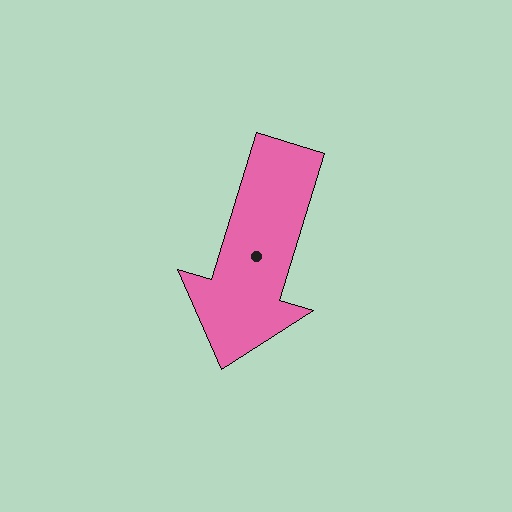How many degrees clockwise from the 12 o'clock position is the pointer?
Approximately 197 degrees.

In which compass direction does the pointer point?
South.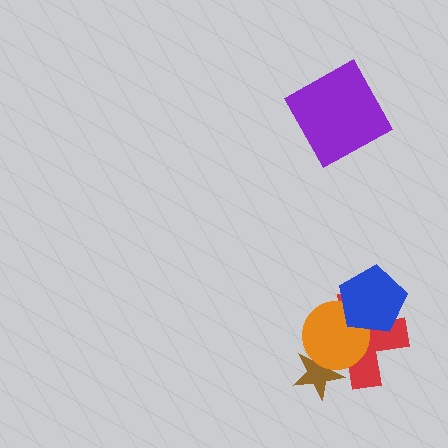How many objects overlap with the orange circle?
3 objects overlap with the orange circle.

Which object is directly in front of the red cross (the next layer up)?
The orange circle is directly in front of the red cross.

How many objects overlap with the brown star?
2 objects overlap with the brown star.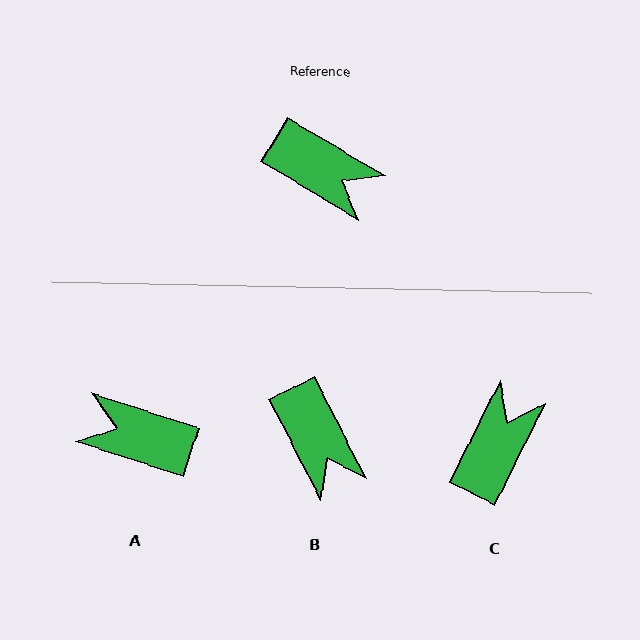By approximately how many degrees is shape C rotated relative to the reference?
Approximately 94 degrees counter-clockwise.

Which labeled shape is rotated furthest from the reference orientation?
A, about 167 degrees away.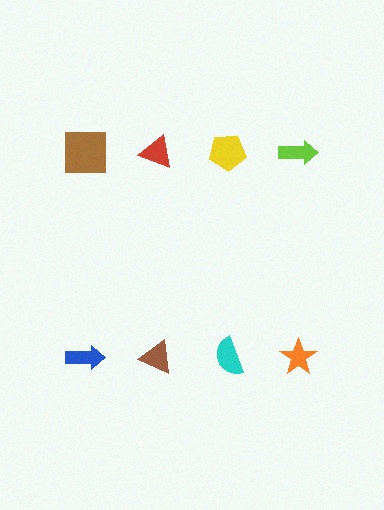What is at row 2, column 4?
An orange star.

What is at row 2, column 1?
A blue arrow.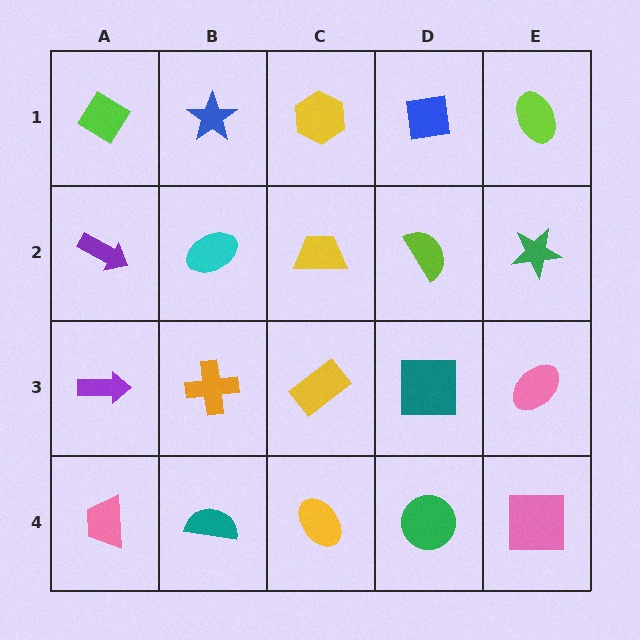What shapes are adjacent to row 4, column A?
A purple arrow (row 3, column A), a teal semicircle (row 4, column B).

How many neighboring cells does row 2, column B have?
4.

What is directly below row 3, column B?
A teal semicircle.